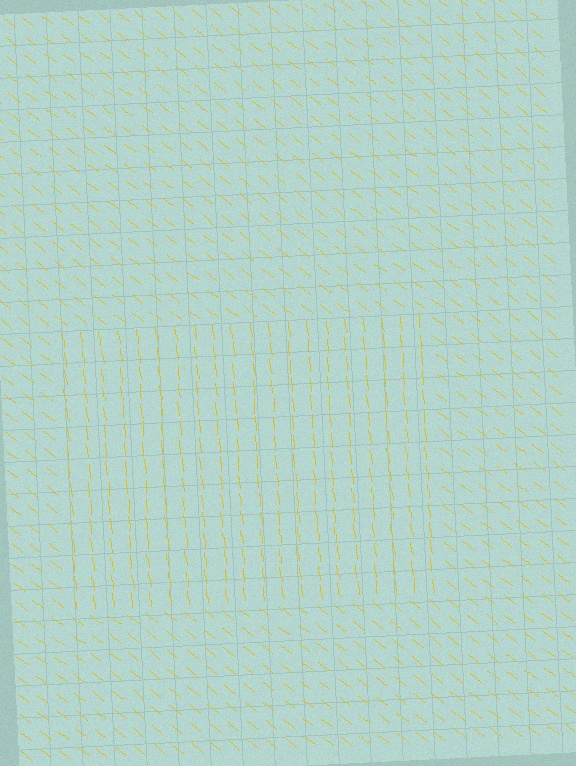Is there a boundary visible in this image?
Yes, there is a texture boundary formed by a change in line orientation.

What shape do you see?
I see a rectangle.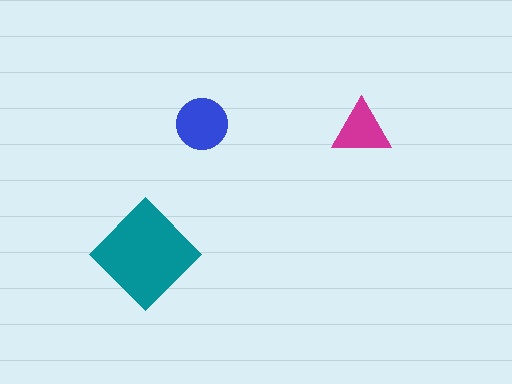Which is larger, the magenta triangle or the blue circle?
The blue circle.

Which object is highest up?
The blue circle is topmost.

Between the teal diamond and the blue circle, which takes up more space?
The teal diamond.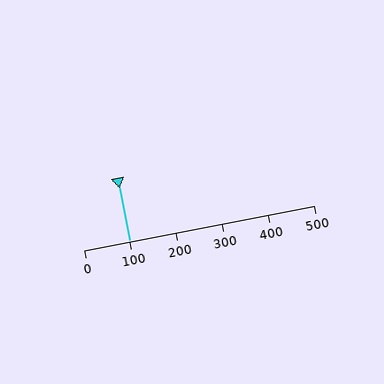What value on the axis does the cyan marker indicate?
The marker indicates approximately 100.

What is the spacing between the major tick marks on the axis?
The major ticks are spaced 100 apart.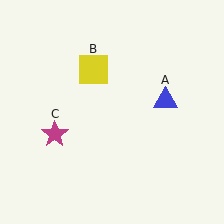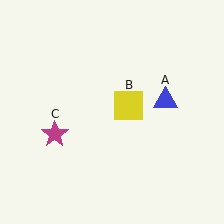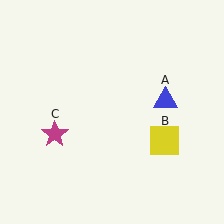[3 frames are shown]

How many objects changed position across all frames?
1 object changed position: yellow square (object B).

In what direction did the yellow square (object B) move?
The yellow square (object B) moved down and to the right.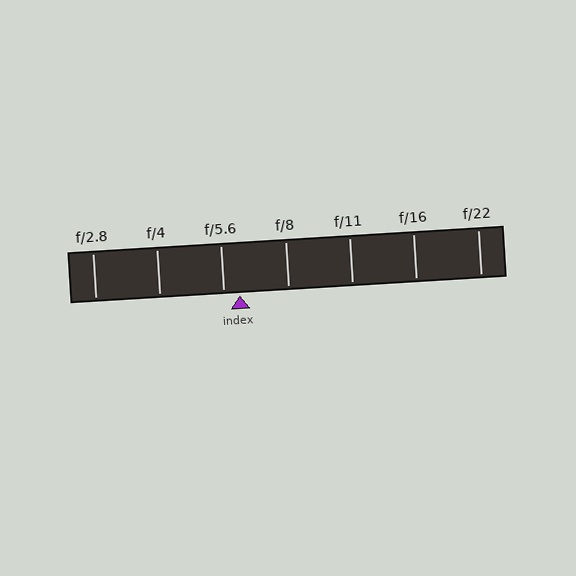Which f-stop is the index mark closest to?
The index mark is closest to f/5.6.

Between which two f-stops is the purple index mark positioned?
The index mark is between f/5.6 and f/8.